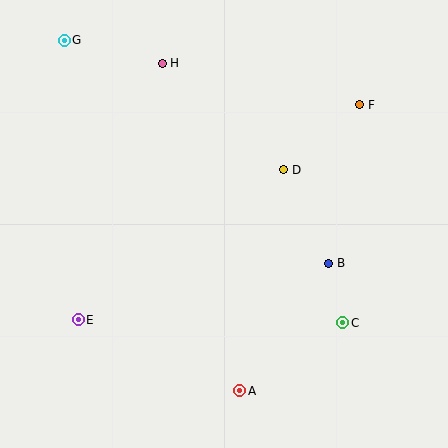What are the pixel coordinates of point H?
Point H is at (162, 63).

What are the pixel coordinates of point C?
Point C is at (343, 323).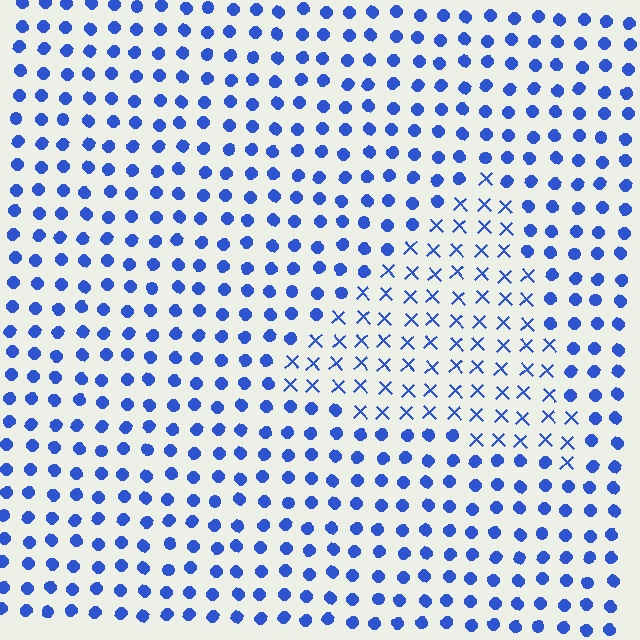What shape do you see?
I see a triangle.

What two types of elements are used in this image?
The image uses X marks inside the triangle region and circles outside it.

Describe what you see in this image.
The image is filled with small blue elements arranged in a uniform grid. A triangle-shaped region contains X marks, while the surrounding area contains circles. The boundary is defined purely by the change in element shape.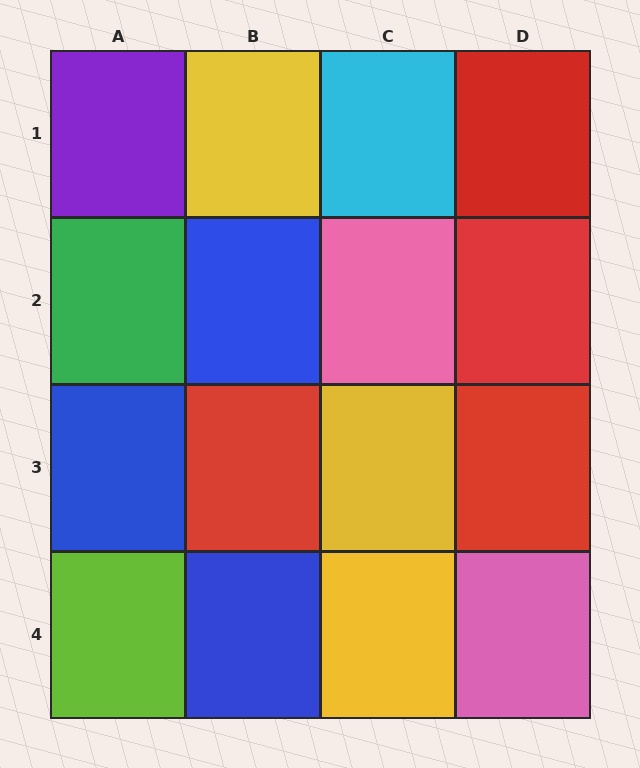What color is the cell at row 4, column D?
Pink.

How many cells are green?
1 cell is green.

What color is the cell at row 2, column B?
Blue.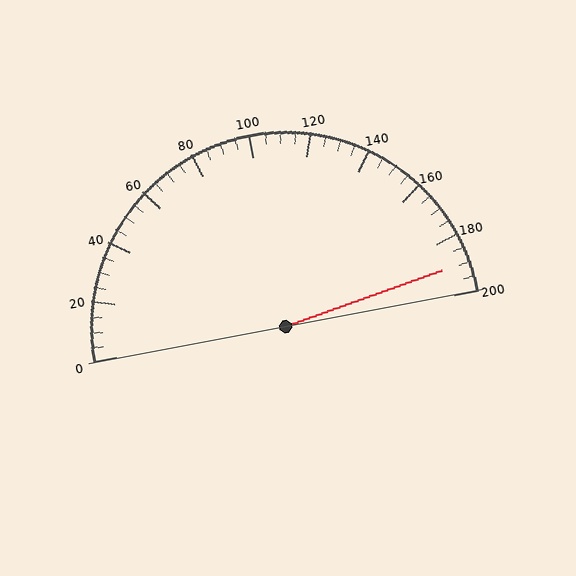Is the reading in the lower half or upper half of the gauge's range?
The reading is in the upper half of the range (0 to 200).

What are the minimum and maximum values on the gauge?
The gauge ranges from 0 to 200.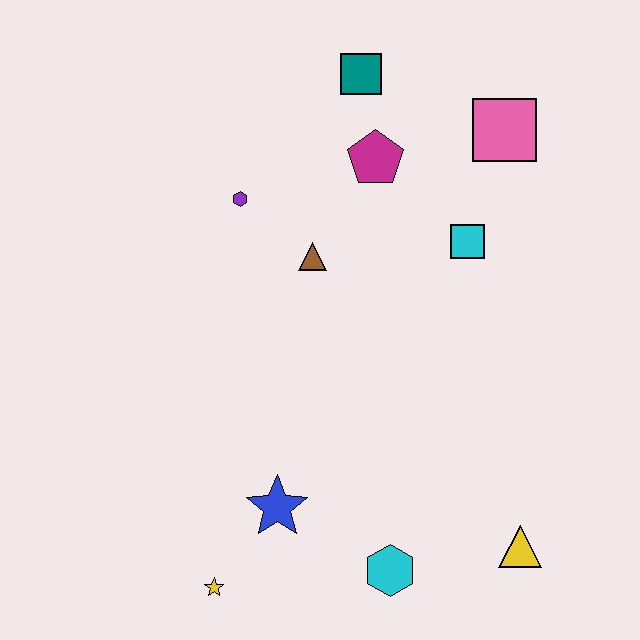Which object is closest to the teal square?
The magenta pentagon is closest to the teal square.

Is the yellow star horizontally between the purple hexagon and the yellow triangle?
No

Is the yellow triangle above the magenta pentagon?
No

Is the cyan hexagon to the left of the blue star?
No